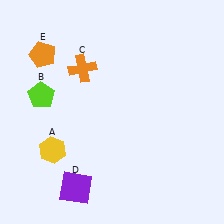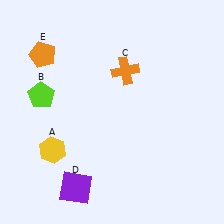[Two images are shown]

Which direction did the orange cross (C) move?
The orange cross (C) moved right.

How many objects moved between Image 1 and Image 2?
1 object moved between the two images.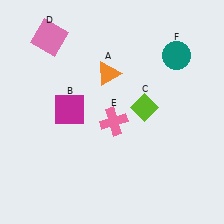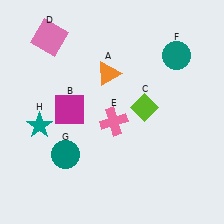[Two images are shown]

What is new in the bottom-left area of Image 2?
A teal star (H) was added in the bottom-left area of Image 2.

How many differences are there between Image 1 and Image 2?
There are 2 differences between the two images.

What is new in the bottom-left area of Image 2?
A teal circle (G) was added in the bottom-left area of Image 2.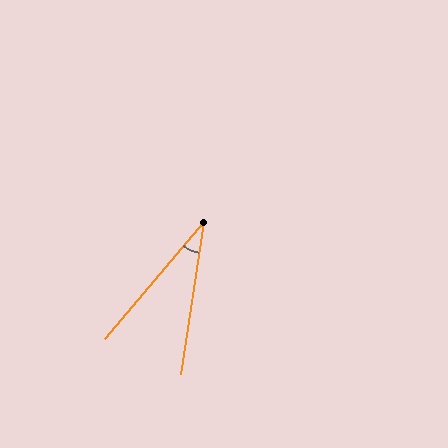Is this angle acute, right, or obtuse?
It is acute.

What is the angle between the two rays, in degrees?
Approximately 32 degrees.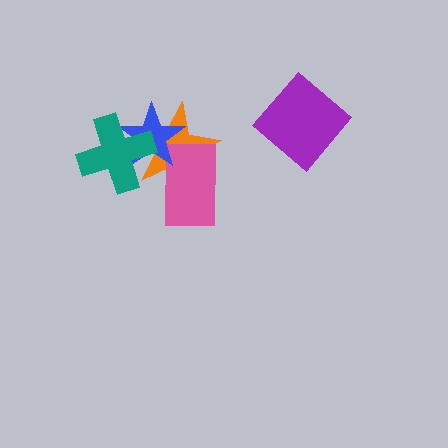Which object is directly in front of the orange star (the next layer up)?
The pink rectangle is directly in front of the orange star.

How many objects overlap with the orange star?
3 objects overlap with the orange star.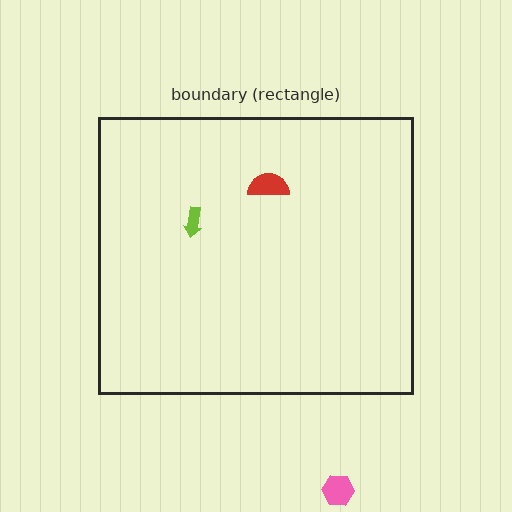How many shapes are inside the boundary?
2 inside, 1 outside.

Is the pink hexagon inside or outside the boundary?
Outside.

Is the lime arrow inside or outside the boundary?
Inside.